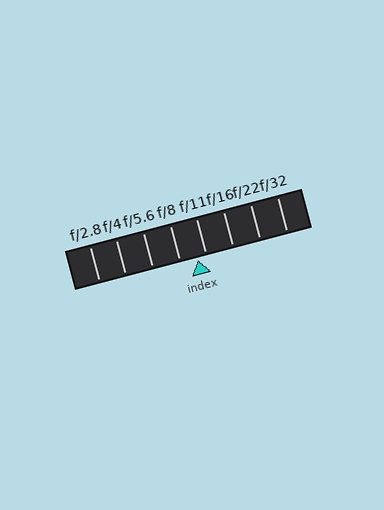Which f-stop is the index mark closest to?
The index mark is closest to f/11.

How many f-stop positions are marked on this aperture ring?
There are 8 f-stop positions marked.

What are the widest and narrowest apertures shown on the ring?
The widest aperture shown is f/2.8 and the narrowest is f/32.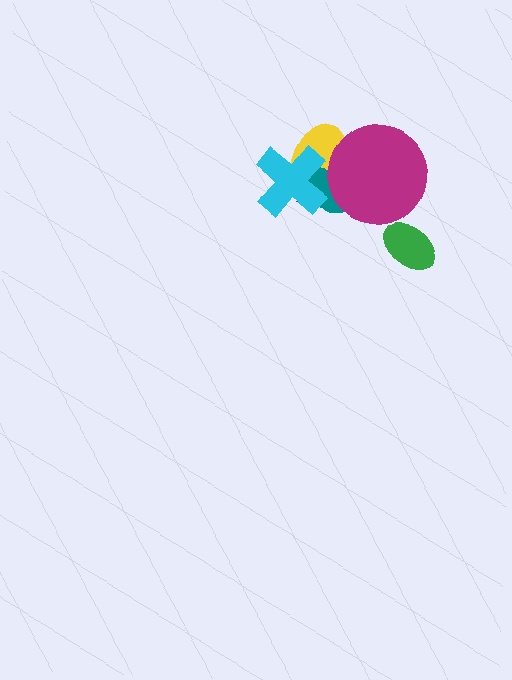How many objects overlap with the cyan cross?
3 objects overlap with the cyan cross.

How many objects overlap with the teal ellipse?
4 objects overlap with the teal ellipse.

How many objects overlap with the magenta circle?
3 objects overlap with the magenta circle.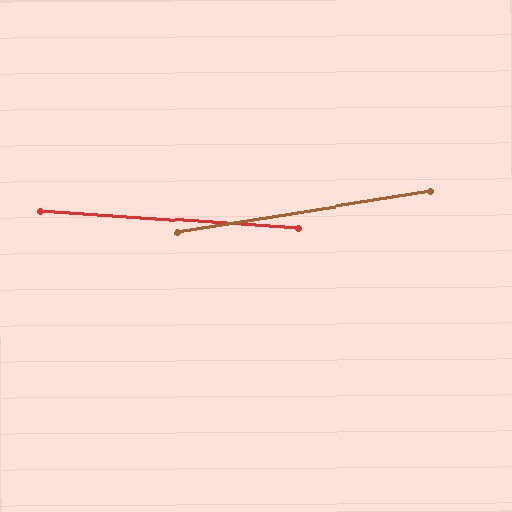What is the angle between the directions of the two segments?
Approximately 13 degrees.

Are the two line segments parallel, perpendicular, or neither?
Neither parallel nor perpendicular — they differ by about 13°.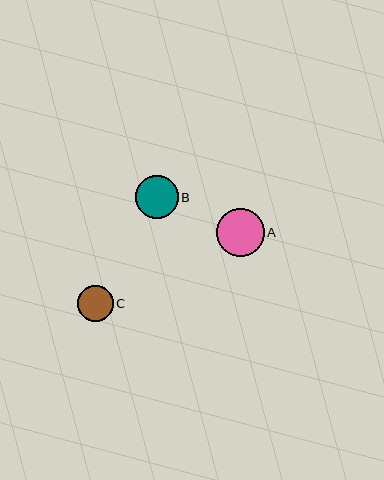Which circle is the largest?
Circle A is the largest with a size of approximately 48 pixels.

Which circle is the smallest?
Circle C is the smallest with a size of approximately 36 pixels.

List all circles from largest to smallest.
From largest to smallest: A, B, C.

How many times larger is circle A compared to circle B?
Circle A is approximately 1.1 times the size of circle B.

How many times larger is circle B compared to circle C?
Circle B is approximately 1.2 times the size of circle C.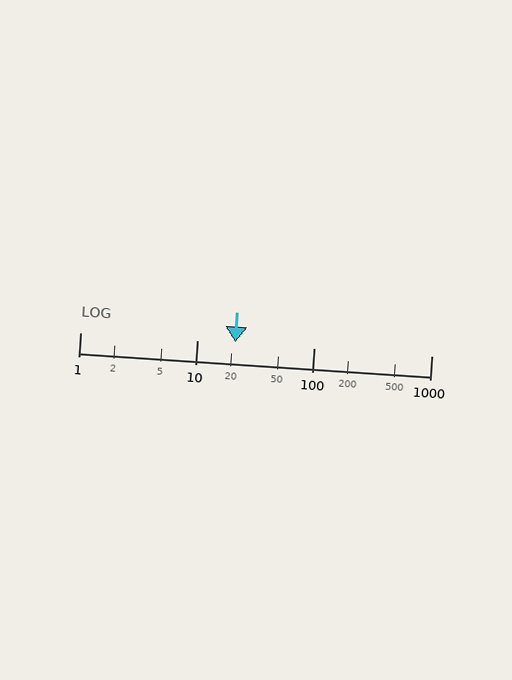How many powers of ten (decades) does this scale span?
The scale spans 3 decades, from 1 to 1000.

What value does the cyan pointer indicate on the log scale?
The pointer indicates approximately 21.